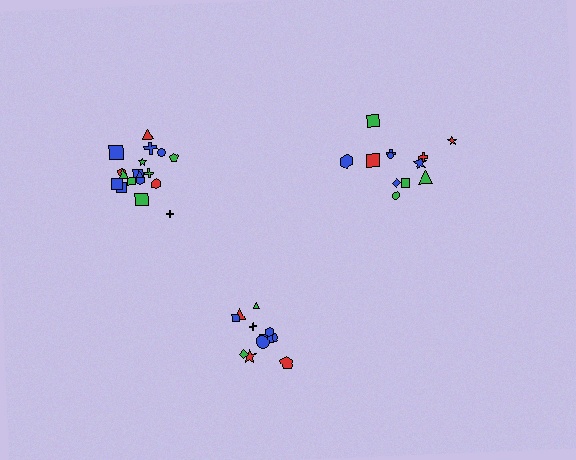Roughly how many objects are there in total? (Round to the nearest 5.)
Roughly 40 objects in total.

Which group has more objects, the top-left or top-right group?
The top-left group.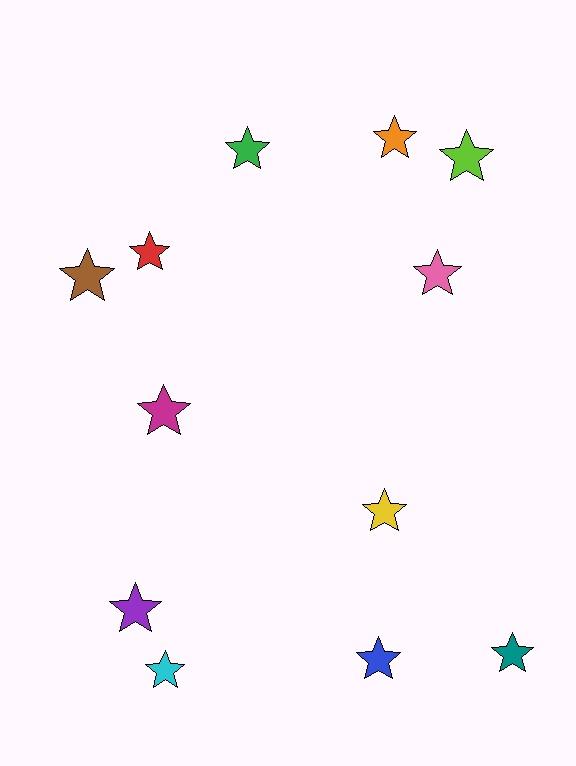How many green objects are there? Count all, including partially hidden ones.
There is 1 green object.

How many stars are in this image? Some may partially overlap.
There are 12 stars.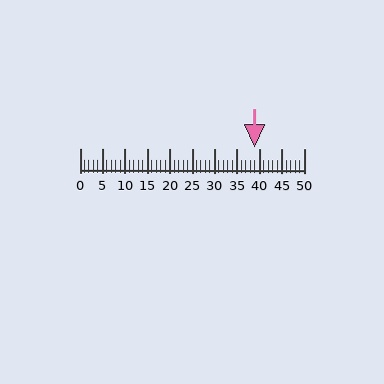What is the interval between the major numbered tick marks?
The major tick marks are spaced 5 units apart.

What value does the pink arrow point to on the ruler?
The pink arrow points to approximately 39.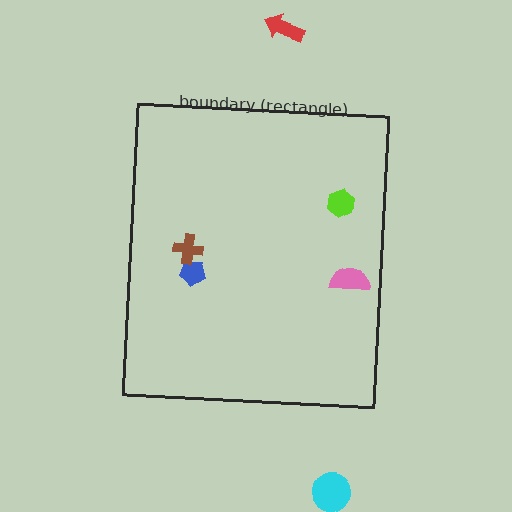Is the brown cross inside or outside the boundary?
Inside.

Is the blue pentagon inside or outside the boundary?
Inside.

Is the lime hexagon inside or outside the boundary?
Inside.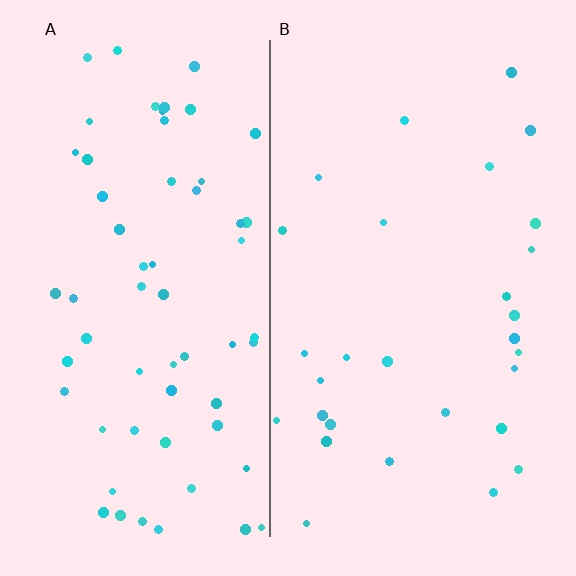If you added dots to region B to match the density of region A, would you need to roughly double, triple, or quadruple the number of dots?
Approximately double.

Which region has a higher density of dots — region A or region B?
A (the left).